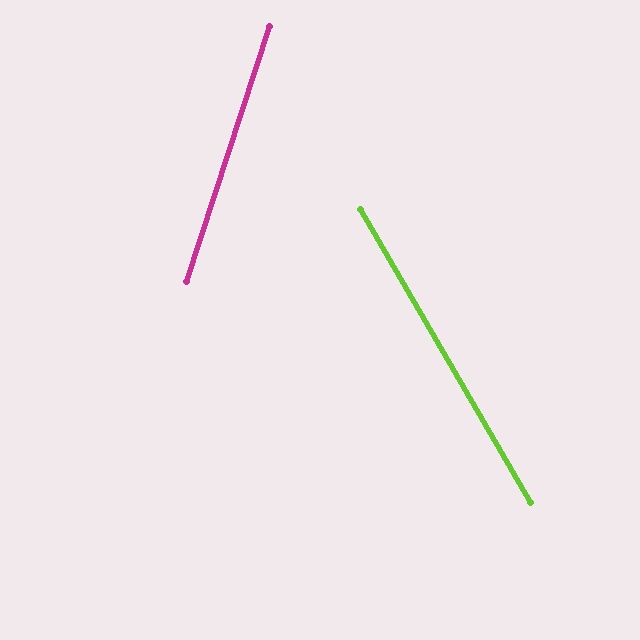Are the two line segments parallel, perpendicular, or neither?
Neither parallel nor perpendicular — they differ by about 48°.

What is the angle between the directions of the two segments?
Approximately 48 degrees.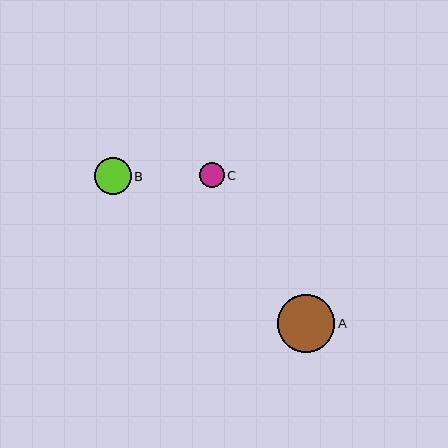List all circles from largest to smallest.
From largest to smallest: A, B, C.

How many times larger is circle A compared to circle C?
Circle A is approximately 2.4 times the size of circle C.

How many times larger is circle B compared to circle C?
Circle B is approximately 1.5 times the size of circle C.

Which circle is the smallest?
Circle C is the smallest with a size of approximately 25 pixels.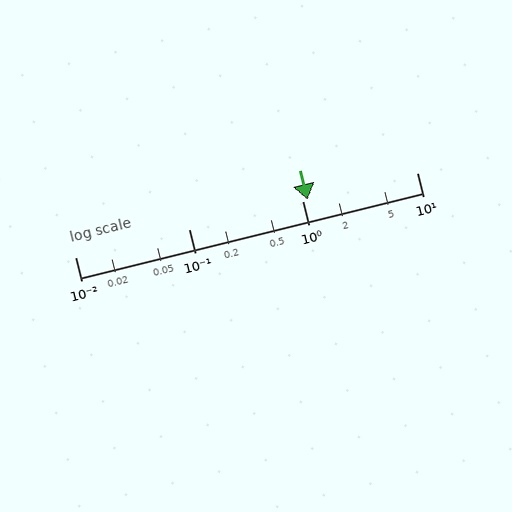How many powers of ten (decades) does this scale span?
The scale spans 3 decades, from 0.01 to 10.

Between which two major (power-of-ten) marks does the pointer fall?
The pointer is between 1 and 10.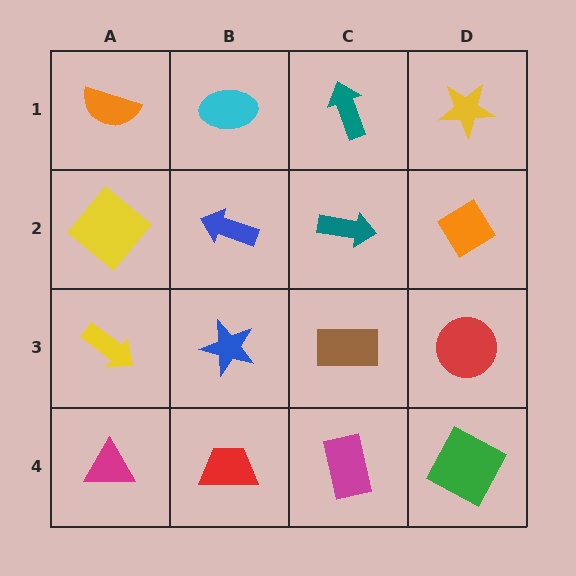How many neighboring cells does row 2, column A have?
3.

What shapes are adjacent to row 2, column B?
A cyan ellipse (row 1, column B), a blue star (row 3, column B), a yellow diamond (row 2, column A), a teal arrow (row 2, column C).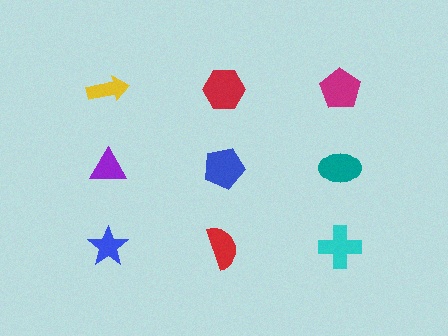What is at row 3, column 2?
A red semicircle.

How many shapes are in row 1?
3 shapes.